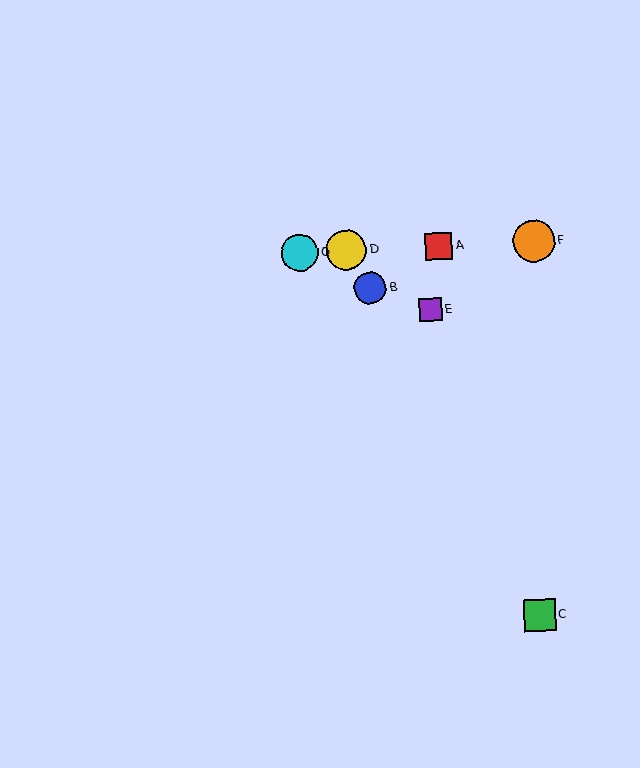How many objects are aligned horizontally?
4 objects (A, D, F, G) are aligned horizontally.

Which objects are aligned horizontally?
Objects A, D, F, G are aligned horizontally.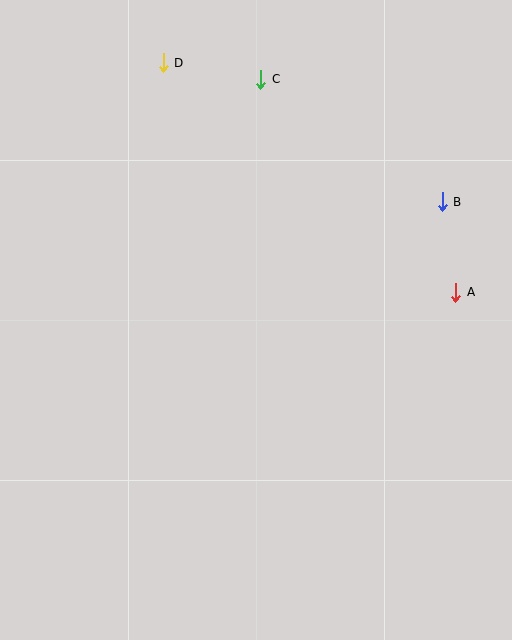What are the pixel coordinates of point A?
Point A is at (456, 292).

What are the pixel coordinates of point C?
Point C is at (261, 79).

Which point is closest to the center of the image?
Point A at (456, 292) is closest to the center.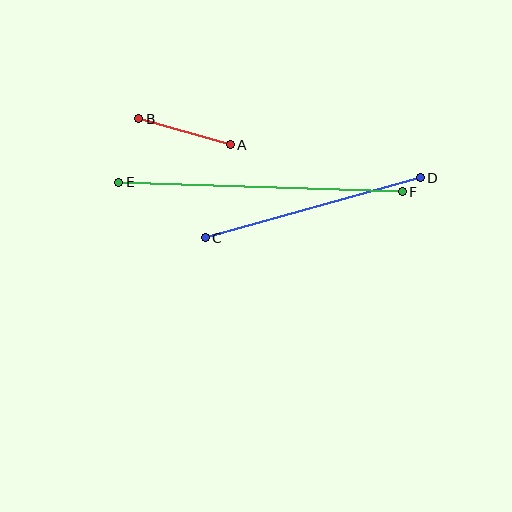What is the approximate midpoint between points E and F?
The midpoint is at approximately (260, 187) pixels.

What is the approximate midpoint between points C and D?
The midpoint is at approximately (313, 208) pixels.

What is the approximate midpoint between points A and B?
The midpoint is at approximately (185, 132) pixels.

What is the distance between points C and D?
The distance is approximately 223 pixels.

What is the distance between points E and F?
The distance is approximately 283 pixels.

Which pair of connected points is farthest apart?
Points E and F are farthest apart.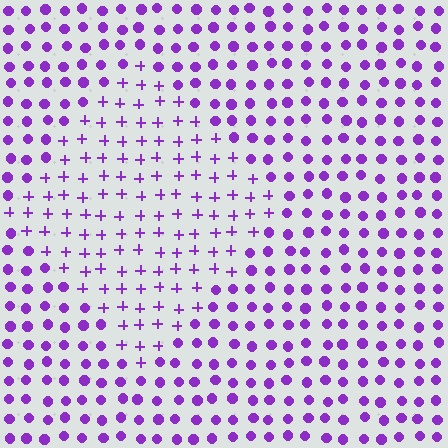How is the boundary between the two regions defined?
The boundary is defined by a change in element shape: plus signs inside vs. circles outside. All elements share the same color and spacing.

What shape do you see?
I see a diamond.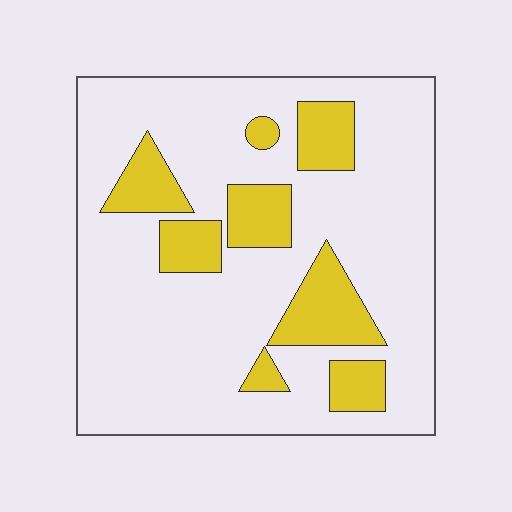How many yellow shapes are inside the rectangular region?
8.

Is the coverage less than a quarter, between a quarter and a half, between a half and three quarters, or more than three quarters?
Less than a quarter.